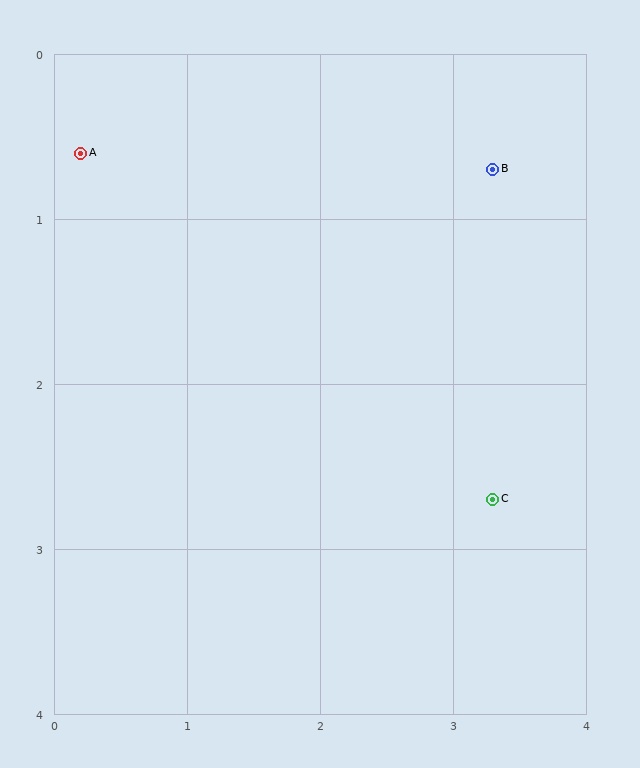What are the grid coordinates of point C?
Point C is at approximately (3.3, 2.7).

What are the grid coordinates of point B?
Point B is at approximately (3.3, 0.7).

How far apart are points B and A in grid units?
Points B and A are about 3.1 grid units apart.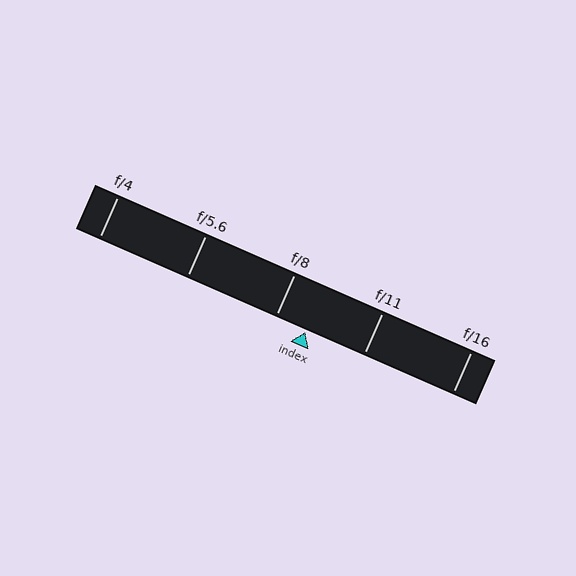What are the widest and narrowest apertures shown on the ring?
The widest aperture shown is f/4 and the narrowest is f/16.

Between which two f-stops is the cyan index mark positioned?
The index mark is between f/8 and f/11.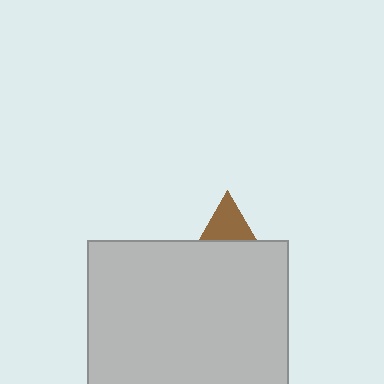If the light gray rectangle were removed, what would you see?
You would see the complete brown triangle.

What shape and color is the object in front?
The object in front is a light gray rectangle.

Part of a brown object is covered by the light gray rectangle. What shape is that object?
It is a triangle.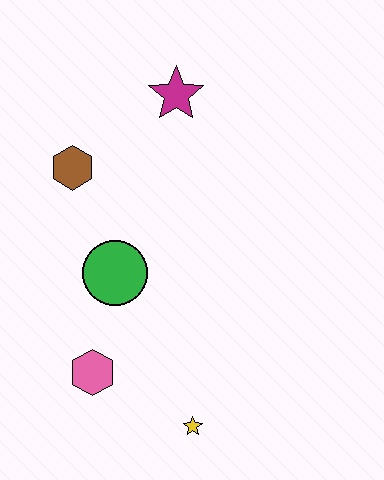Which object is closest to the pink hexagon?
The green circle is closest to the pink hexagon.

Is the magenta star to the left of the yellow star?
Yes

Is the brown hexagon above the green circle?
Yes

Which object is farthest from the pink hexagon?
The magenta star is farthest from the pink hexagon.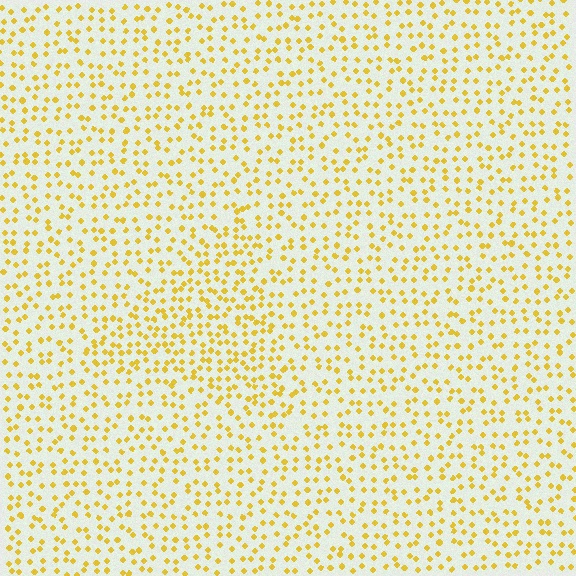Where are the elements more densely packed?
The elements are more densely packed inside the triangle boundary.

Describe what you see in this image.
The image contains small yellow elements arranged at two different densities. A triangle-shaped region is visible where the elements are more densely packed than the surrounding area.